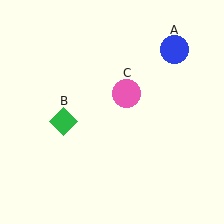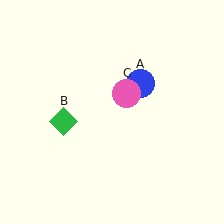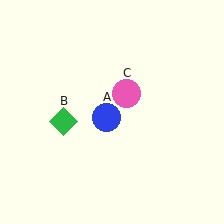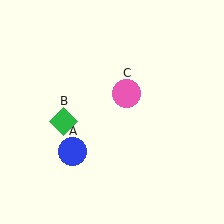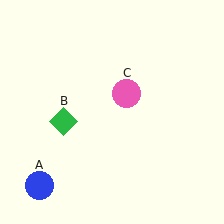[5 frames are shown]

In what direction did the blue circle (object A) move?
The blue circle (object A) moved down and to the left.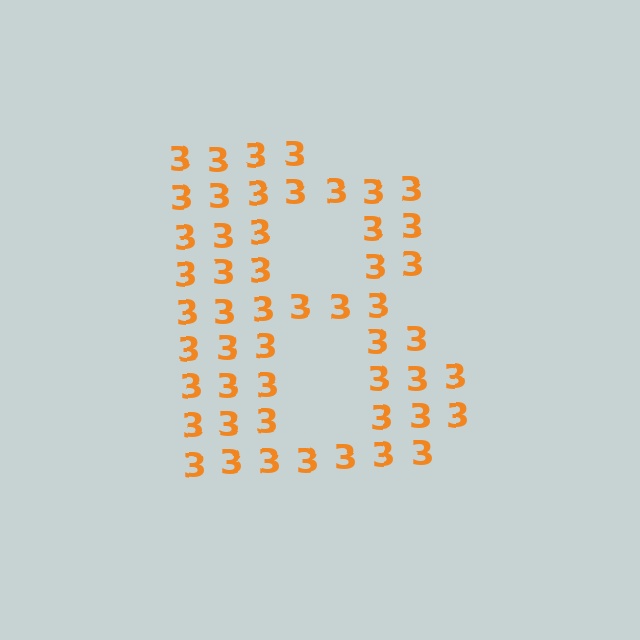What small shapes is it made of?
It is made of small digit 3's.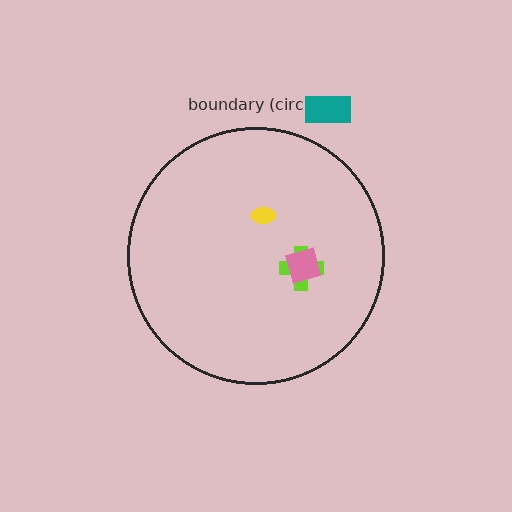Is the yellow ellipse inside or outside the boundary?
Inside.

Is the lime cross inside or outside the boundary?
Inside.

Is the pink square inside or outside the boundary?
Inside.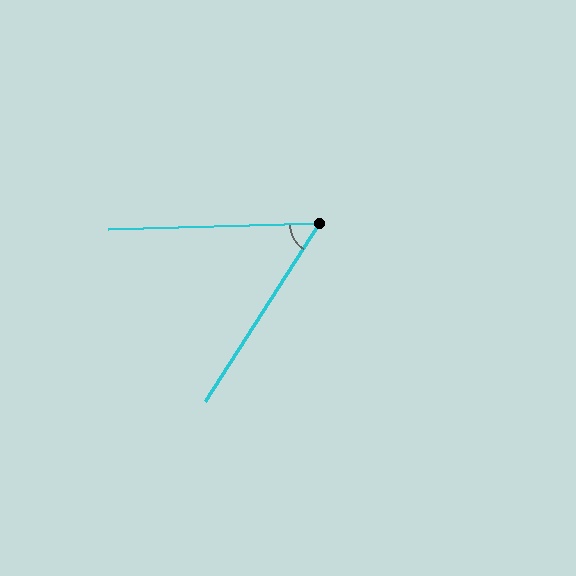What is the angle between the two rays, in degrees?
Approximately 56 degrees.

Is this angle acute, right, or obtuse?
It is acute.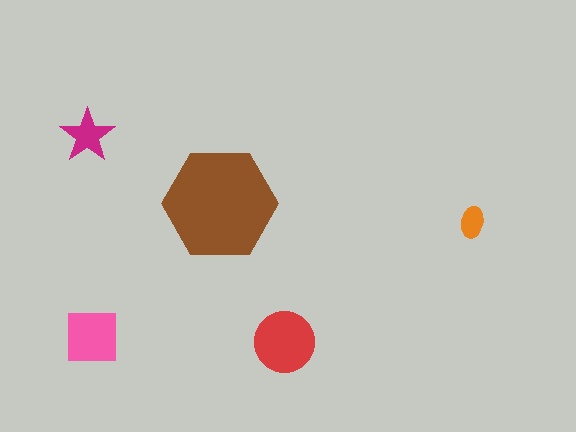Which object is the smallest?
The orange ellipse.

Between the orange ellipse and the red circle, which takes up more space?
The red circle.